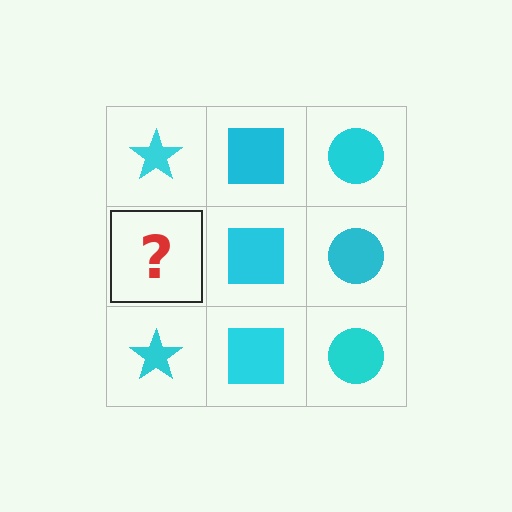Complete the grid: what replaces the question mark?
The question mark should be replaced with a cyan star.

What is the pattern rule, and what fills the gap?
The rule is that each column has a consistent shape. The gap should be filled with a cyan star.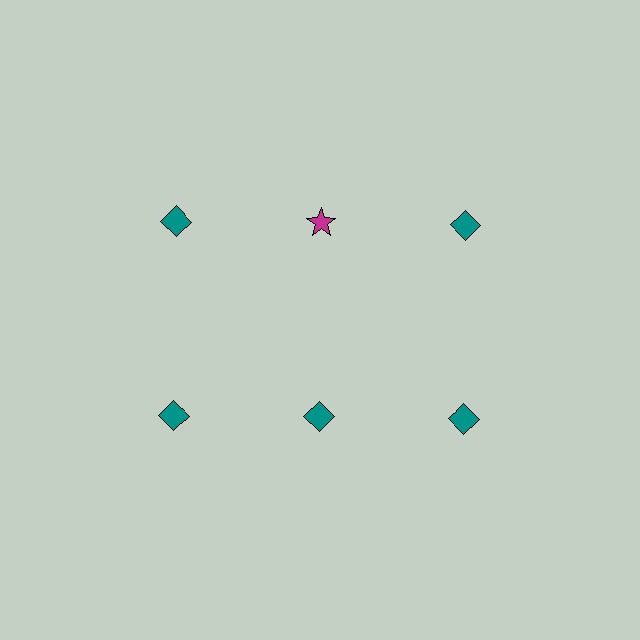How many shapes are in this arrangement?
There are 6 shapes arranged in a grid pattern.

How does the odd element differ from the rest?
It differs in both color (magenta instead of teal) and shape (star instead of diamond).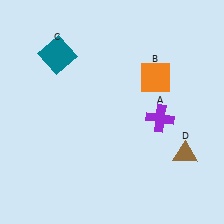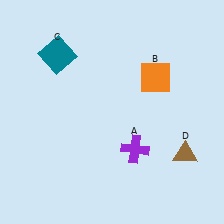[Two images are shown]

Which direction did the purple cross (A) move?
The purple cross (A) moved down.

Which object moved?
The purple cross (A) moved down.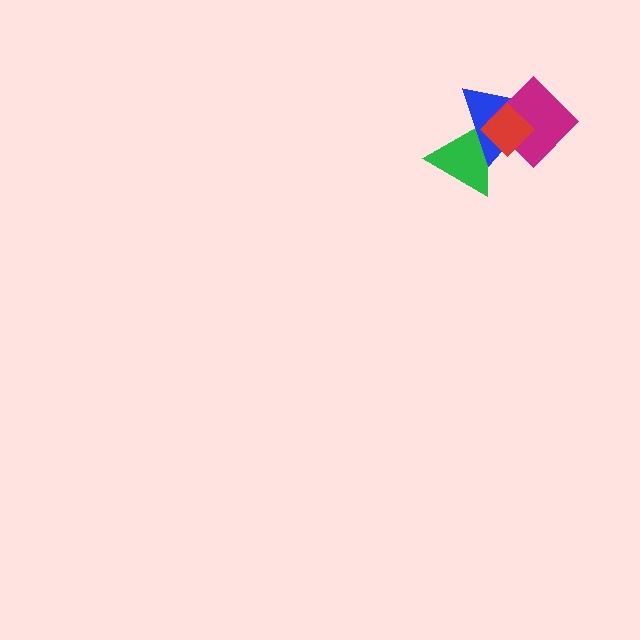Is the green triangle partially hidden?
Yes, it is partially covered by another shape.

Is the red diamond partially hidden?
No, no other shape covers it.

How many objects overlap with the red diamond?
3 objects overlap with the red diamond.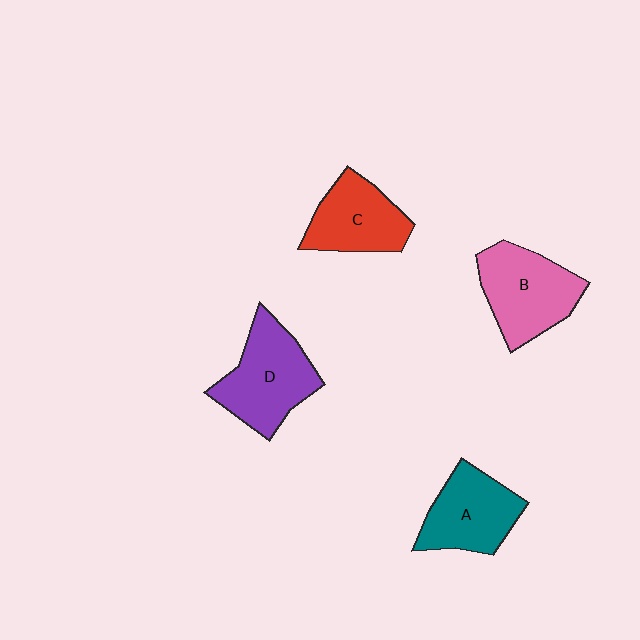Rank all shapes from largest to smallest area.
From largest to smallest: D (purple), B (pink), A (teal), C (red).